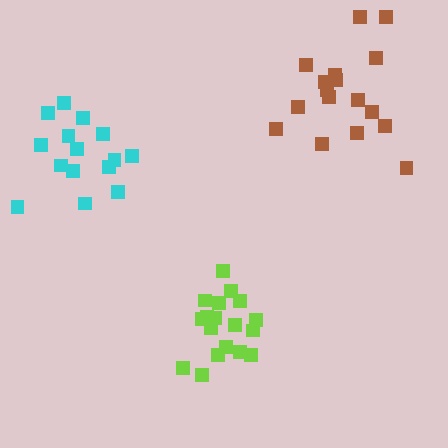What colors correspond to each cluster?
The clusters are colored: cyan, brown, lime.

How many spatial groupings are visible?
There are 3 spatial groupings.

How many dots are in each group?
Group 1: 15 dots, Group 2: 17 dots, Group 3: 18 dots (50 total).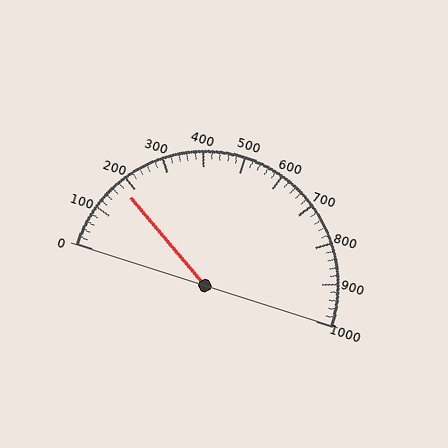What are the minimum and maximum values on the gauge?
The gauge ranges from 0 to 1000.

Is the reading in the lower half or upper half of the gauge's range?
The reading is in the lower half of the range (0 to 1000).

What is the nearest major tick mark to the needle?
The nearest major tick mark is 200.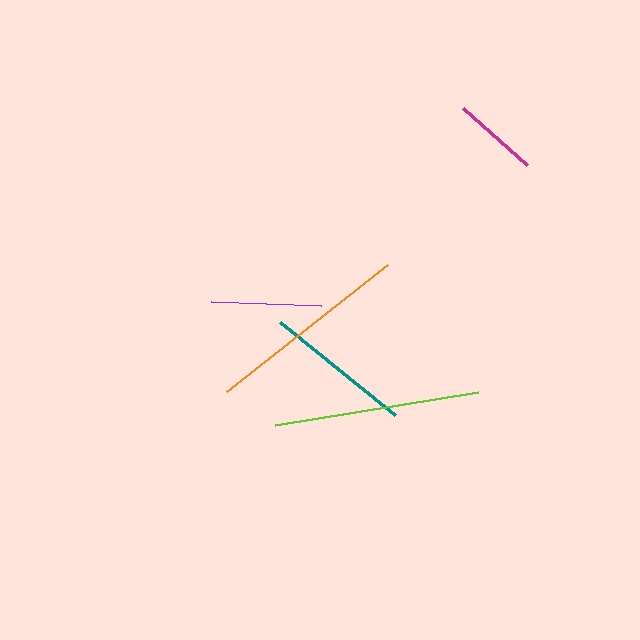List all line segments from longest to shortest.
From longest to shortest: lime, orange, teal, purple, magenta.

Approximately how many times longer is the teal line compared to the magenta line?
The teal line is approximately 1.7 times the length of the magenta line.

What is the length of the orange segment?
The orange segment is approximately 205 pixels long.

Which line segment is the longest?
The lime line is the longest at approximately 206 pixels.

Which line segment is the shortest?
The magenta line is the shortest at approximately 86 pixels.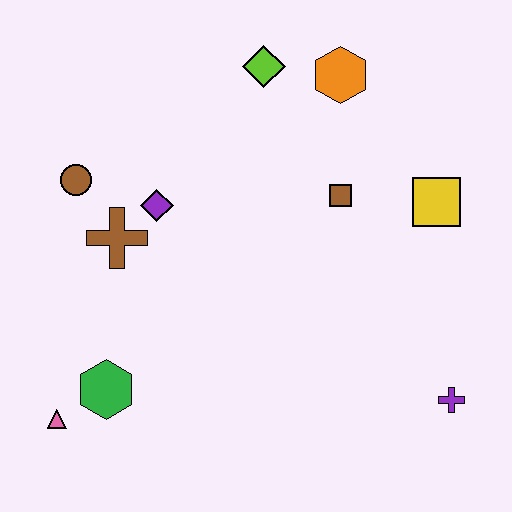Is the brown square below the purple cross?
No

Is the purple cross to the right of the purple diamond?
Yes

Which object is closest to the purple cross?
The yellow square is closest to the purple cross.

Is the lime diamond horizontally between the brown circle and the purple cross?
Yes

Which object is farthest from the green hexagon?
The orange hexagon is farthest from the green hexagon.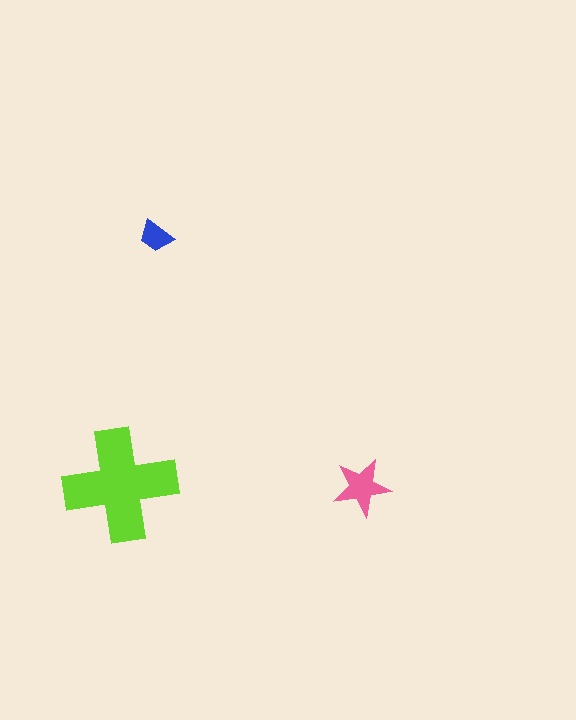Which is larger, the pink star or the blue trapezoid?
The pink star.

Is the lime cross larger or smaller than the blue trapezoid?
Larger.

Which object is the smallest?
The blue trapezoid.